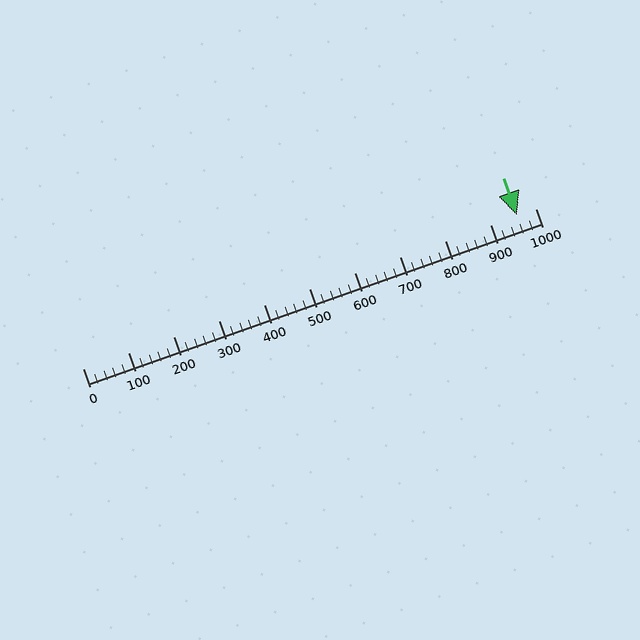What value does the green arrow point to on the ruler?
The green arrow points to approximately 960.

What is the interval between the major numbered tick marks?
The major tick marks are spaced 100 units apart.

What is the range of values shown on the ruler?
The ruler shows values from 0 to 1000.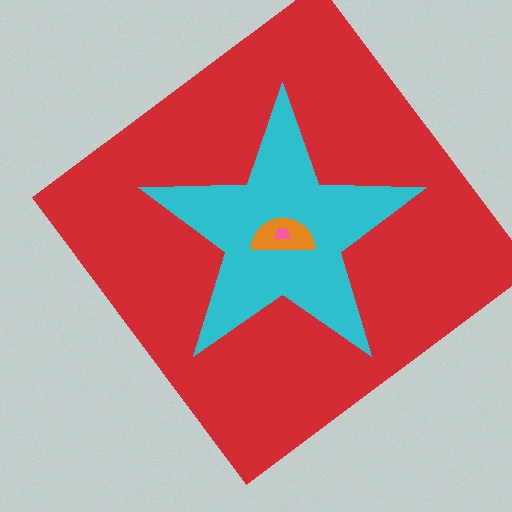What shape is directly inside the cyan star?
The orange semicircle.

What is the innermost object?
The pink trapezoid.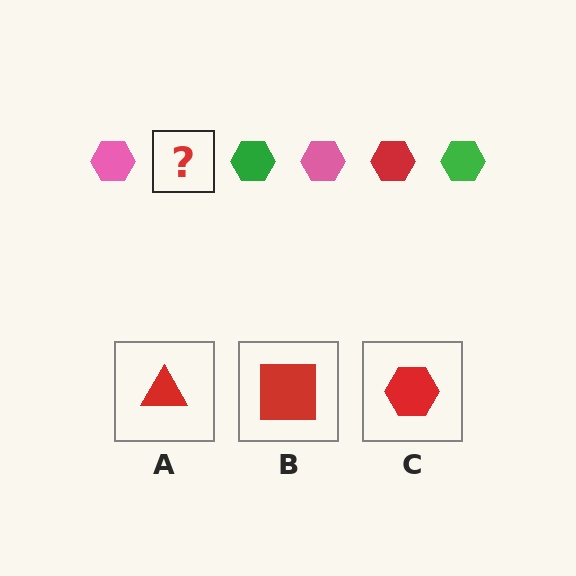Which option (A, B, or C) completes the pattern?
C.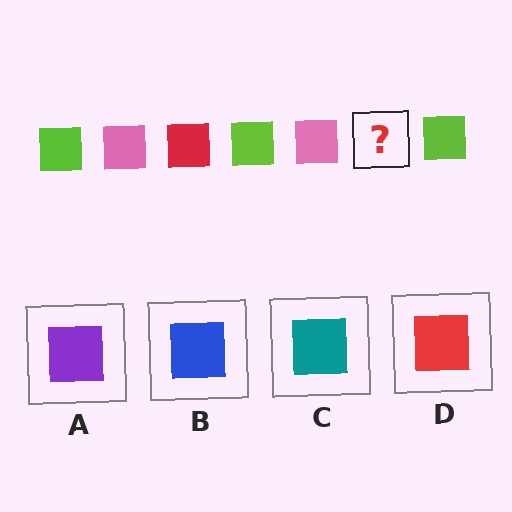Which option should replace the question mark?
Option D.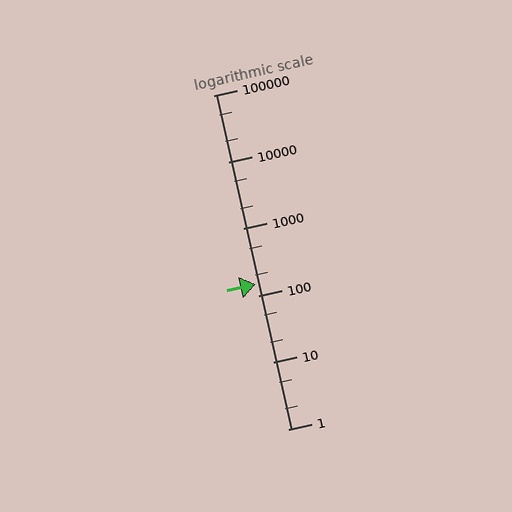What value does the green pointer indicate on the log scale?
The pointer indicates approximately 150.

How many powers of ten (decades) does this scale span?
The scale spans 5 decades, from 1 to 100000.